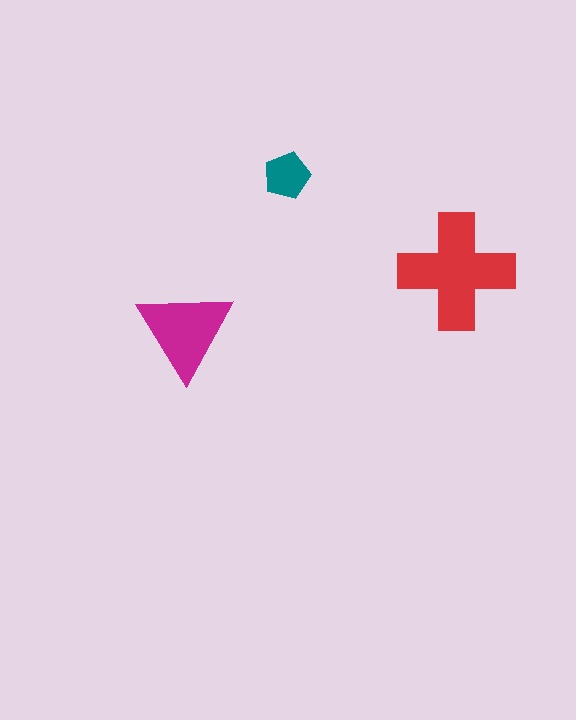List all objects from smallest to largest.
The teal pentagon, the magenta triangle, the red cross.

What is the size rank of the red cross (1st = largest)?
1st.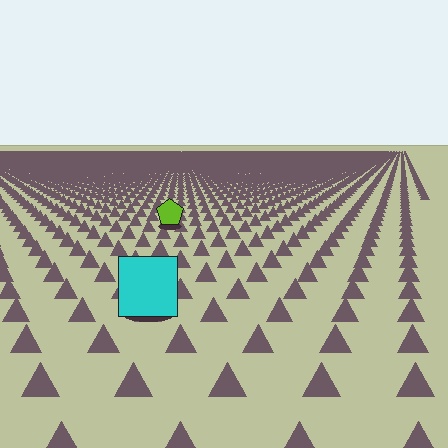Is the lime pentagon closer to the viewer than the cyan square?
No. The cyan square is closer — you can tell from the texture gradient: the ground texture is coarser near it.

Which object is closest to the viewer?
The cyan square is closest. The texture marks near it are larger and more spread out.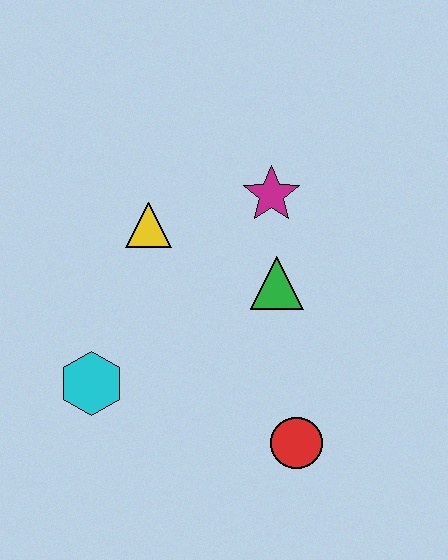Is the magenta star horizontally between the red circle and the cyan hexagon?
Yes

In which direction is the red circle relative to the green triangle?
The red circle is below the green triangle.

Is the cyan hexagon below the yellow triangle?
Yes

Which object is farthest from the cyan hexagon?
The magenta star is farthest from the cyan hexagon.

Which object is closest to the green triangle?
The magenta star is closest to the green triangle.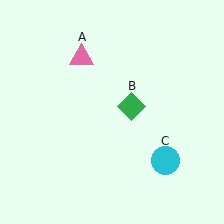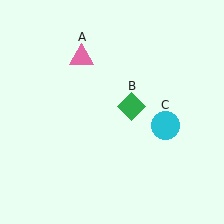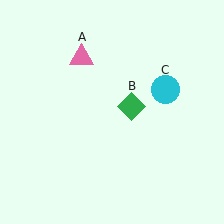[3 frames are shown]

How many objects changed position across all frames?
1 object changed position: cyan circle (object C).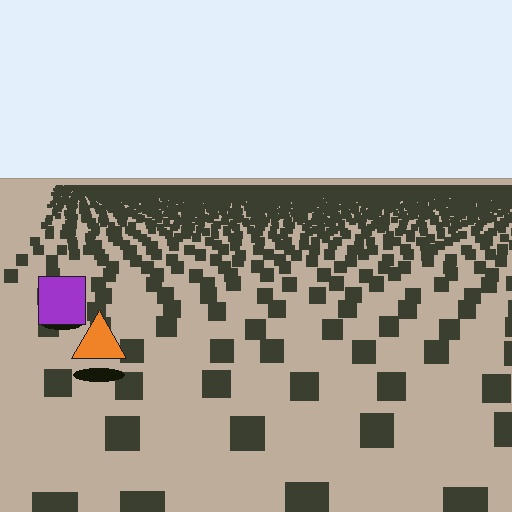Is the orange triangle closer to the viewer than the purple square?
Yes. The orange triangle is closer — you can tell from the texture gradient: the ground texture is coarser near it.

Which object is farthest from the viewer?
The purple square is farthest from the viewer. It appears smaller and the ground texture around it is denser.